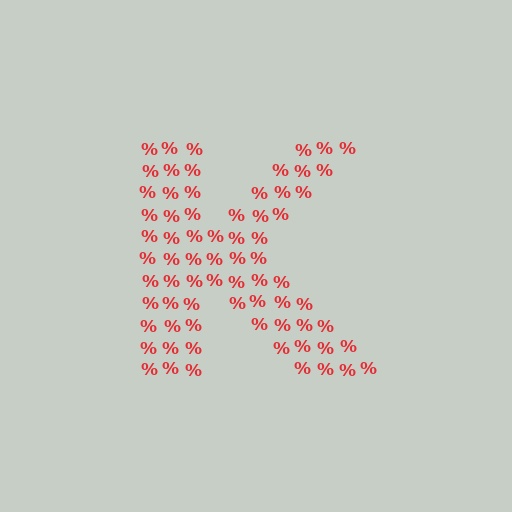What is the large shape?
The large shape is the letter K.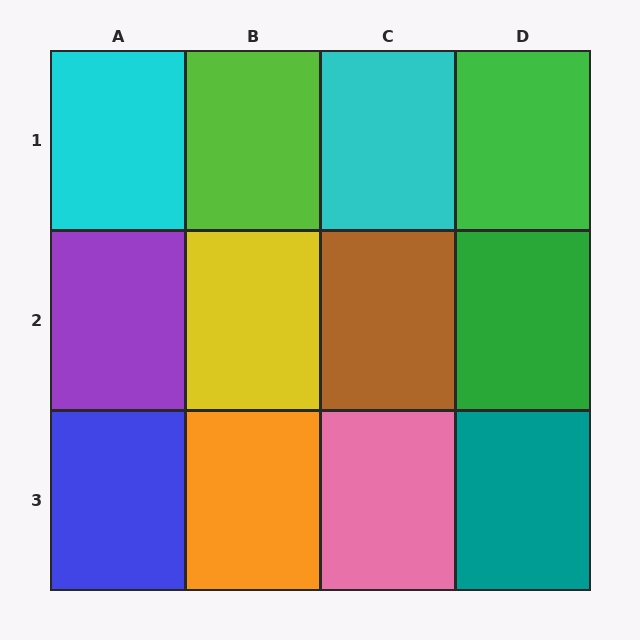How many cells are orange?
1 cell is orange.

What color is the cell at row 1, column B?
Lime.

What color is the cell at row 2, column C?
Brown.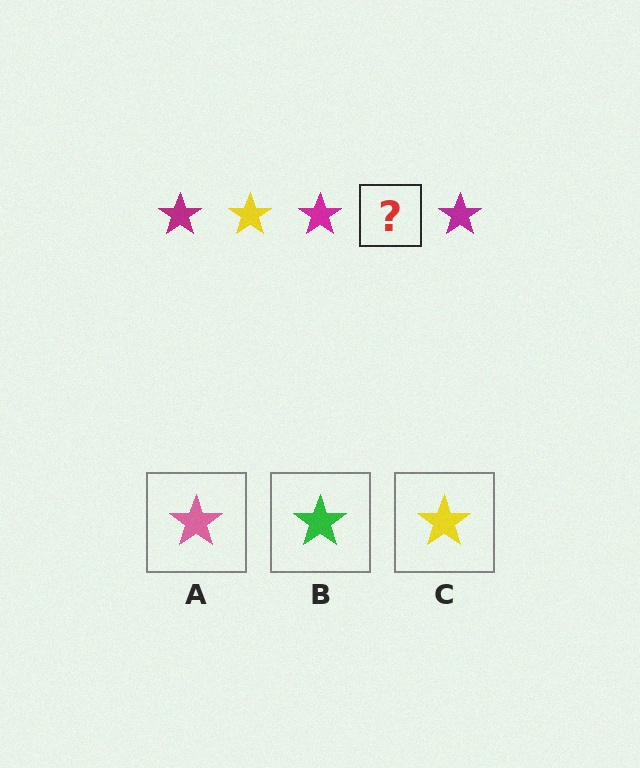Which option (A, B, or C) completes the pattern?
C.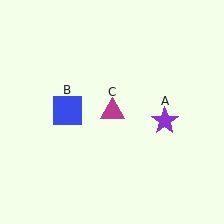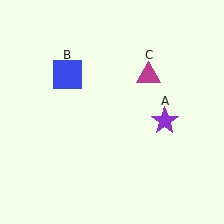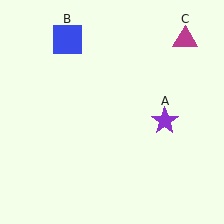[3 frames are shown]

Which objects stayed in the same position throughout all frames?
Purple star (object A) remained stationary.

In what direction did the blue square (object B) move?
The blue square (object B) moved up.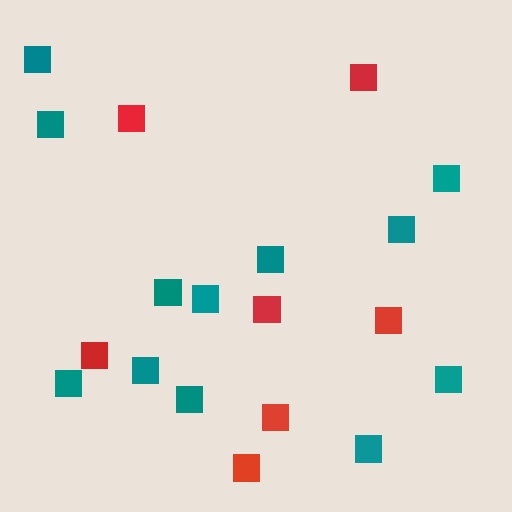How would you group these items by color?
There are 2 groups: one group of red squares (7) and one group of teal squares (12).